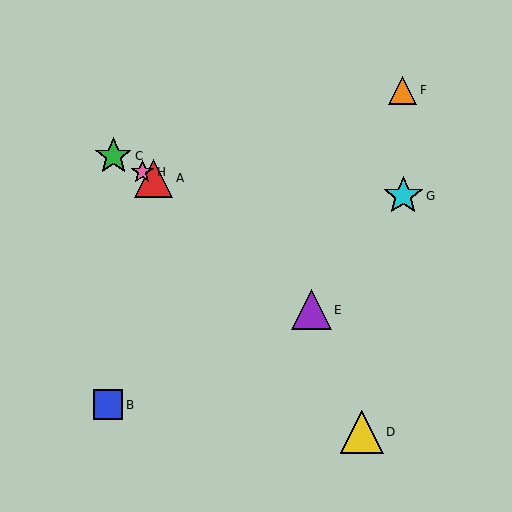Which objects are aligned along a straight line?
Objects A, C, H are aligned along a straight line.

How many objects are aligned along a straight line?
3 objects (A, C, H) are aligned along a straight line.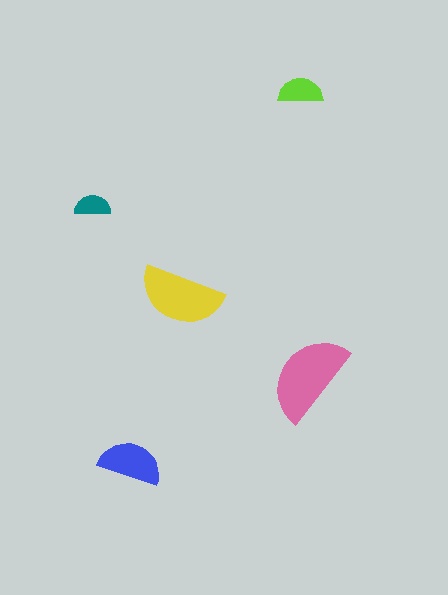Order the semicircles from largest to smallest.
the pink one, the yellow one, the blue one, the lime one, the teal one.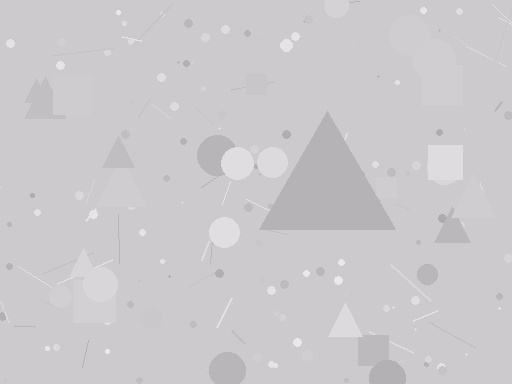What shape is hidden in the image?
A triangle is hidden in the image.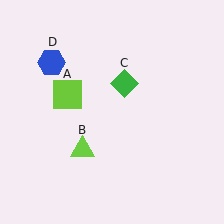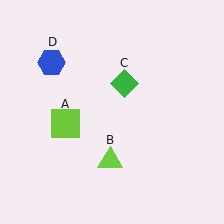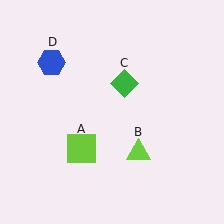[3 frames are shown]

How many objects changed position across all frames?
2 objects changed position: lime square (object A), lime triangle (object B).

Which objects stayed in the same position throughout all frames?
Green diamond (object C) and blue hexagon (object D) remained stationary.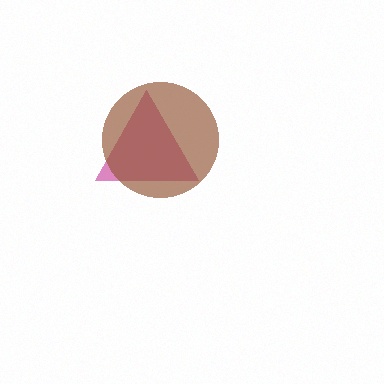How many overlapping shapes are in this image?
There are 2 overlapping shapes in the image.